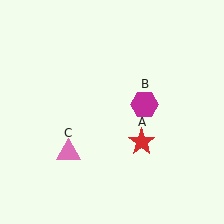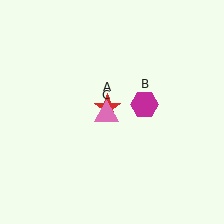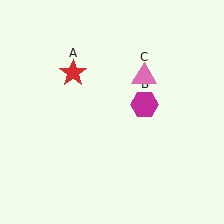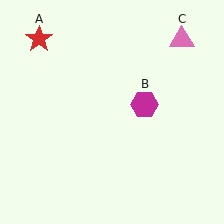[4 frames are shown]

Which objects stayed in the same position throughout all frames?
Magenta hexagon (object B) remained stationary.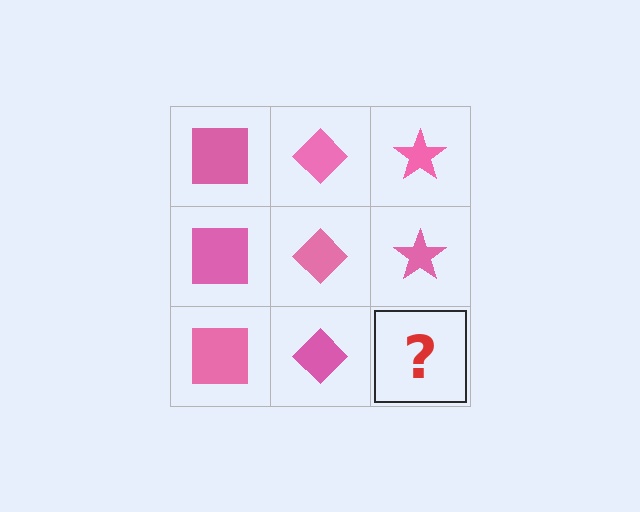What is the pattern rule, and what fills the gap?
The rule is that each column has a consistent shape. The gap should be filled with a pink star.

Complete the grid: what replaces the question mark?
The question mark should be replaced with a pink star.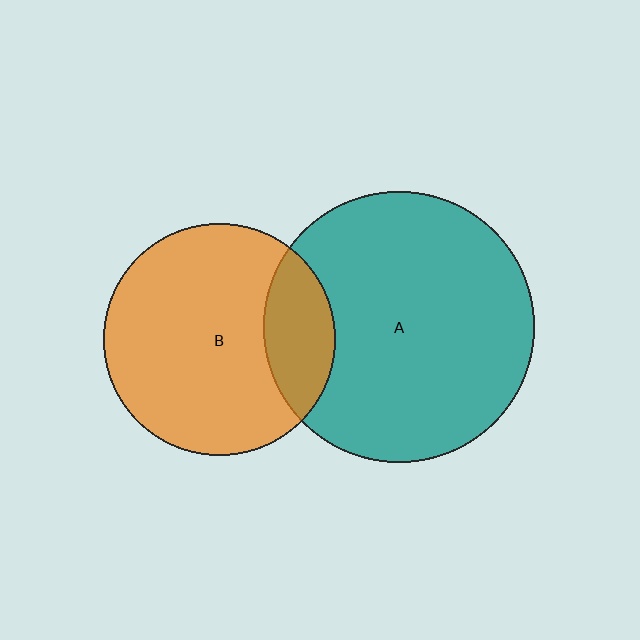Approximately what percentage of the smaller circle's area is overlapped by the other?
Approximately 20%.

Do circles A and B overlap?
Yes.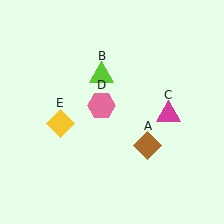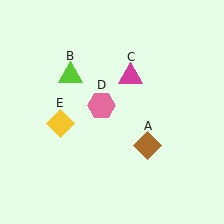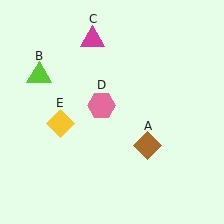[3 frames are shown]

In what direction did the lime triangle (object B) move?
The lime triangle (object B) moved left.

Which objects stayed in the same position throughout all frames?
Brown diamond (object A) and pink hexagon (object D) and yellow diamond (object E) remained stationary.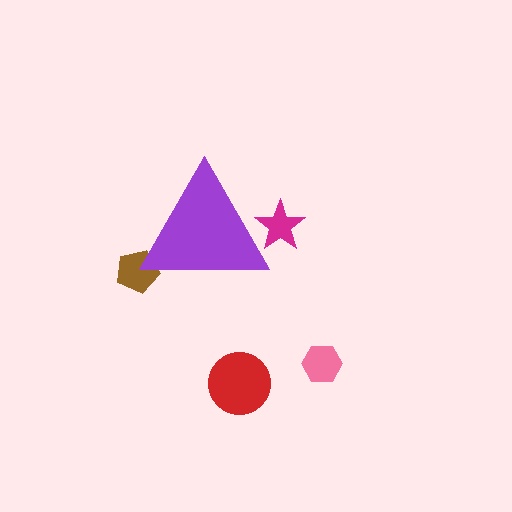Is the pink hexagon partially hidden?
No, the pink hexagon is fully visible.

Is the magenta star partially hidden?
Yes, the magenta star is partially hidden behind the purple triangle.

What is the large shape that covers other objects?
A purple triangle.